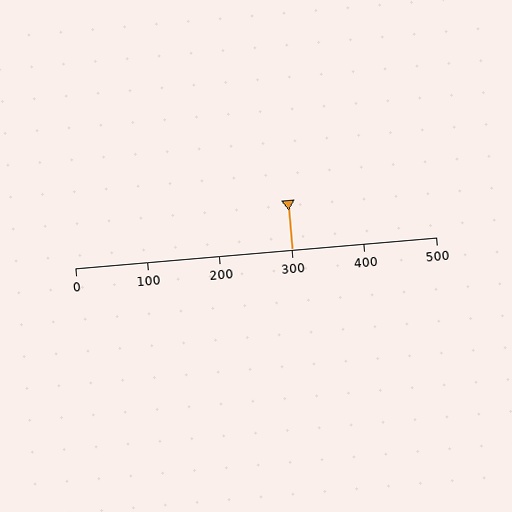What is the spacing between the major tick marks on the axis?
The major ticks are spaced 100 apart.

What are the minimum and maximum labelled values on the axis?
The axis runs from 0 to 500.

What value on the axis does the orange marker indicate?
The marker indicates approximately 300.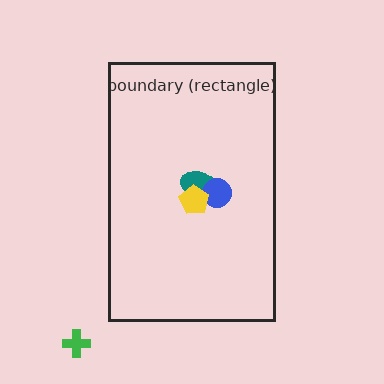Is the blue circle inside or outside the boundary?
Inside.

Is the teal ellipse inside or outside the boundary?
Inside.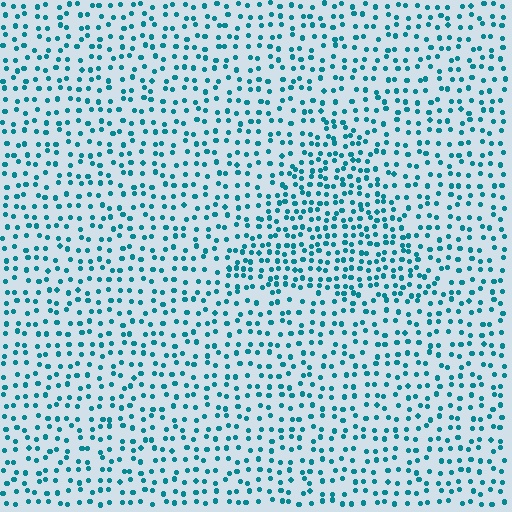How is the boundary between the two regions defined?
The boundary is defined by a change in element density (approximately 1.6x ratio). All elements are the same color, size, and shape.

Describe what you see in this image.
The image contains small teal elements arranged at two different densities. A triangle-shaped region is visible where the elements are more densely packed than the surrounding area.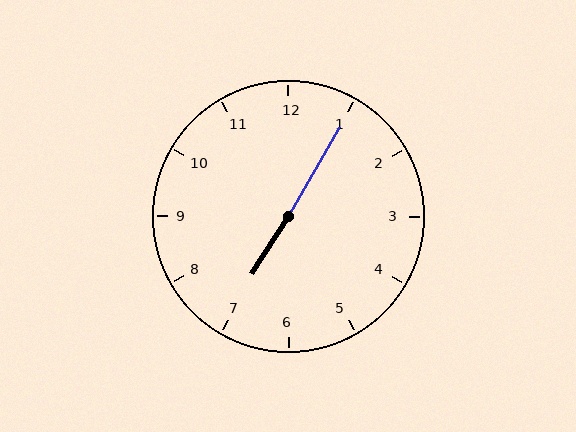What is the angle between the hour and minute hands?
Approximately 178 degrees.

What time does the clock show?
7:05.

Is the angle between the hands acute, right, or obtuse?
It is obtuse.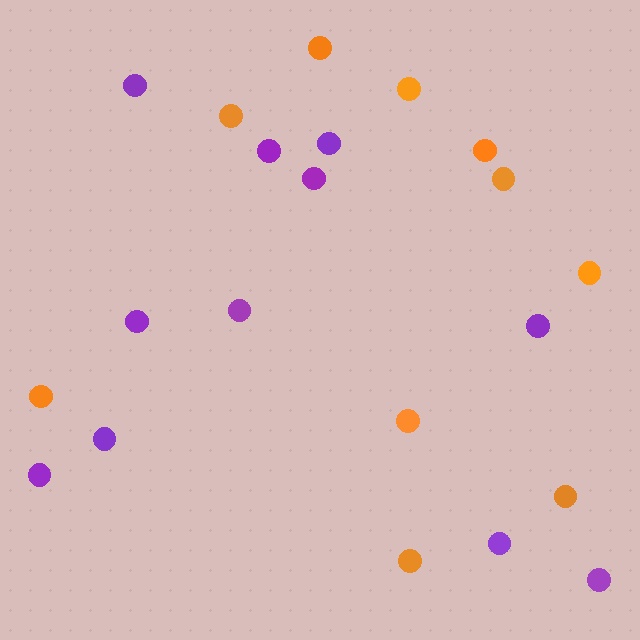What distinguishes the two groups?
There are 2 groups: one group of purple circles (11) and one group of orange circles (10).